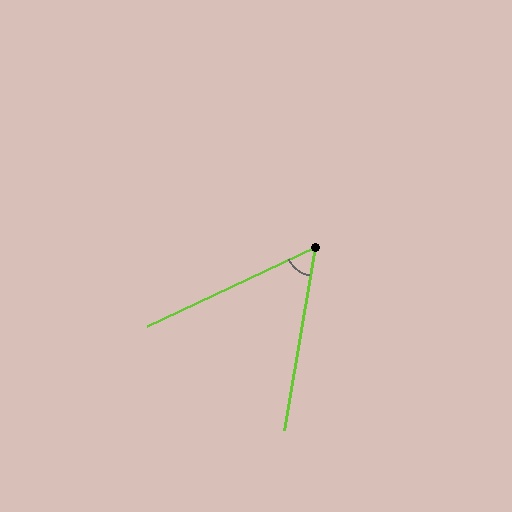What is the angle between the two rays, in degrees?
Approximately 55 degrees.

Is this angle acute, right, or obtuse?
It is acute.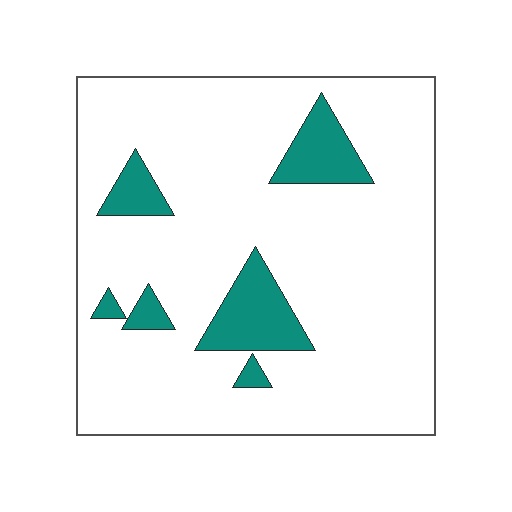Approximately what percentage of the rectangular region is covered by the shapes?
Approximately 15%.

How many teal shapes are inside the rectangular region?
6.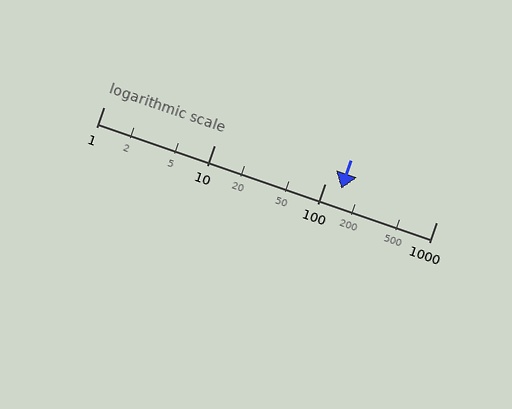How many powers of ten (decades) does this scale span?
The scale spans 3 decades, from 1 to 1000.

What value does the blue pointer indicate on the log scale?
The pointer indicates approximately 140.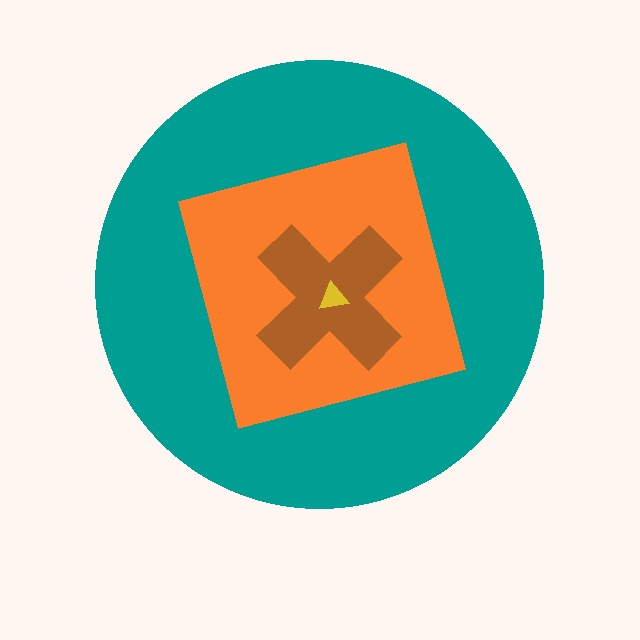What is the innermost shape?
The yellow triangle.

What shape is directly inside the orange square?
The brown cross.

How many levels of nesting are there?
4.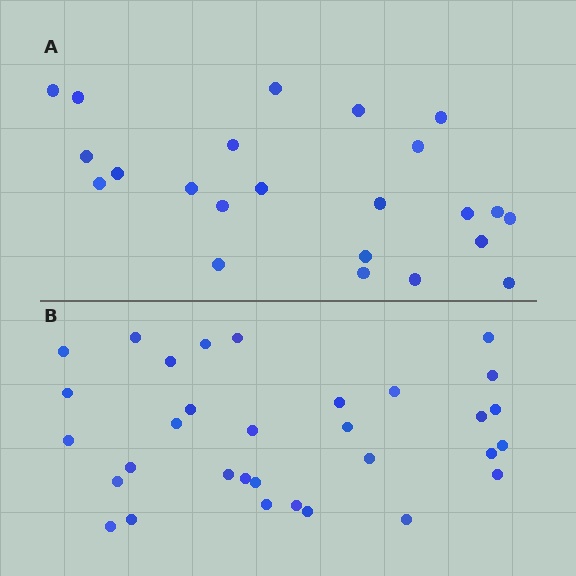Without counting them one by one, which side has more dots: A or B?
Region B (the bottom region) has more dots.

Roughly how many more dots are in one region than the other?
Region B has roughly 8 or so more dots than region A.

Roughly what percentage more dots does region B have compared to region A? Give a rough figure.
About 40% more.